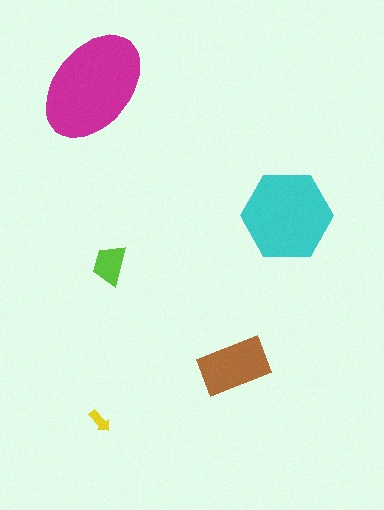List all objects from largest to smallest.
The magenta ellipse, the cyan hexagon, the brown rectangle, the lime trapezoid, the yellow arrow.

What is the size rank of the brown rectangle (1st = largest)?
3rd.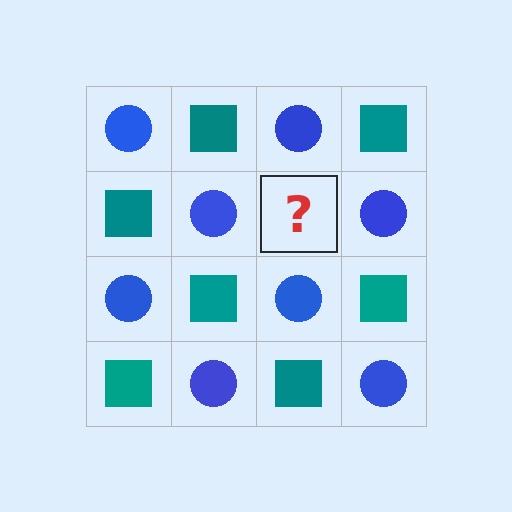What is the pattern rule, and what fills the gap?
The rule is that it alternates blue circle and teal square in a checkerboard pattern. The gap should be filled with a teal square.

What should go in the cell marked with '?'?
The missing cell should contain a teal square.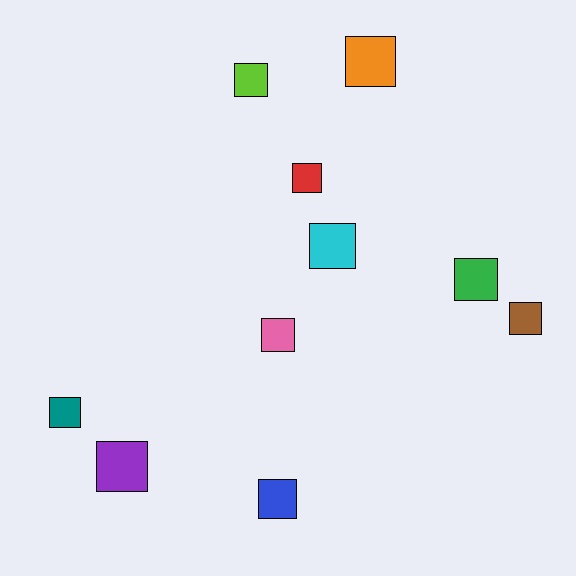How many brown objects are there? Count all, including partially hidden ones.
There is 1 brown object.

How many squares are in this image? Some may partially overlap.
There are 10 squares.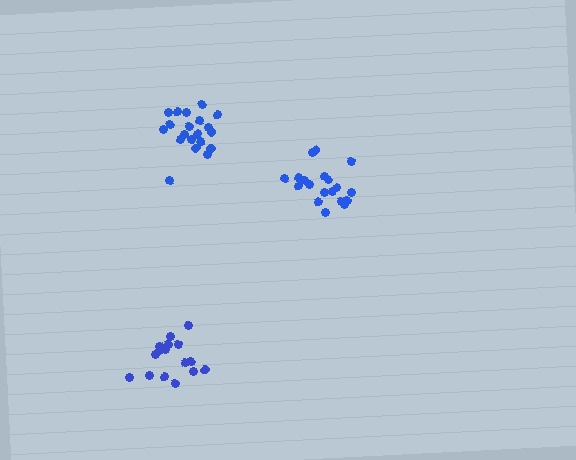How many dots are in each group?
Group 1: 19 dots, Group 2: 20 dots, Group 3: 16 dots (55 total).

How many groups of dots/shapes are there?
There are 3 groups.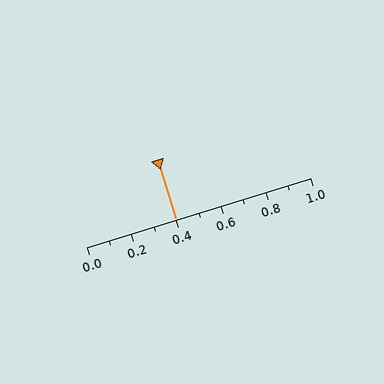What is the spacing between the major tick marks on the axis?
The major ticks are spaced 0.2 apart.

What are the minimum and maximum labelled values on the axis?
The axis runs from 0.0 to 1.0.